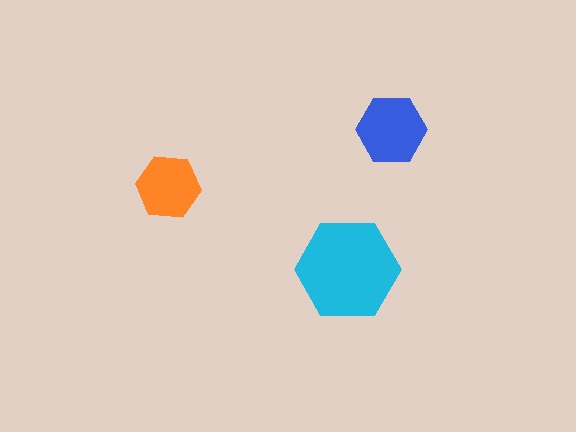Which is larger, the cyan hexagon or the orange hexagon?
The cyan one.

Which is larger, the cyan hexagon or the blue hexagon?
The cyan one.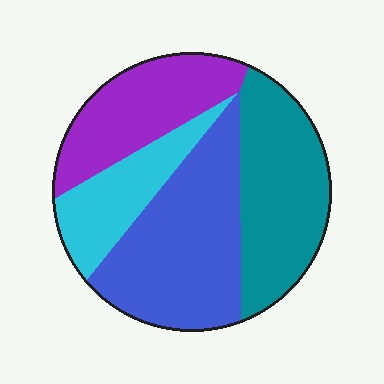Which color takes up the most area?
Blue, at roughly 35%.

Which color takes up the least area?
Cyan, at roughly 15%.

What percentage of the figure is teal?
Teal covers 28% of the figure.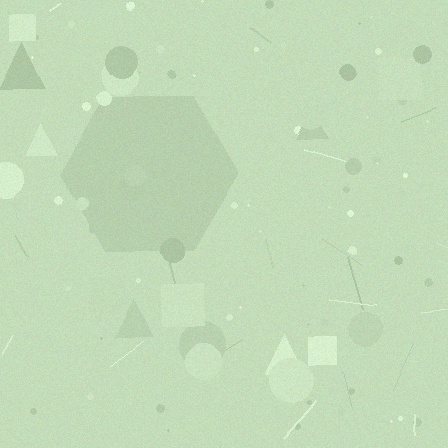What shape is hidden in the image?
A hexagon is hidden in the image.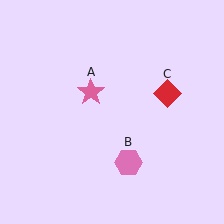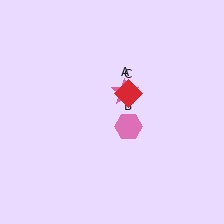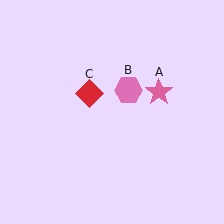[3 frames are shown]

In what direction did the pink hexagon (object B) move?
The pink hexagon (object B) moved up.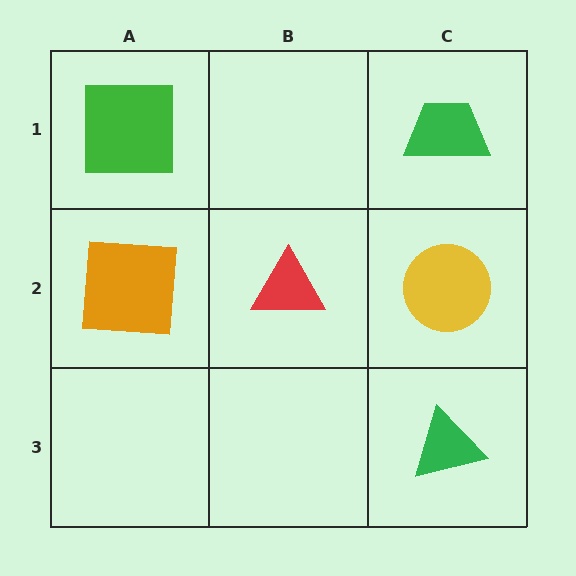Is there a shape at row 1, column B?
No, that cell is empty.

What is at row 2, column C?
A yellow circle.